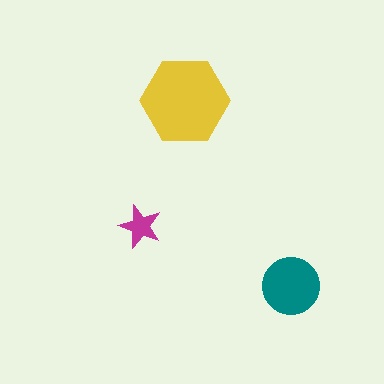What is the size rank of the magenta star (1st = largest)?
3rd.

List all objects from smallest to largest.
The magenta star, the teal circle, the yellow hexagon.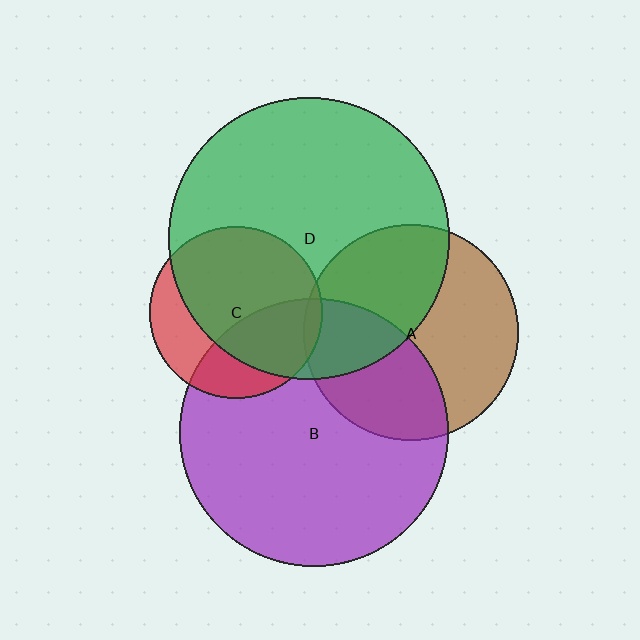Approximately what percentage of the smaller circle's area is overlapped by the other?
Approximately 40%.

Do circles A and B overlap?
Yes.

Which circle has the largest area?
Circle D (green).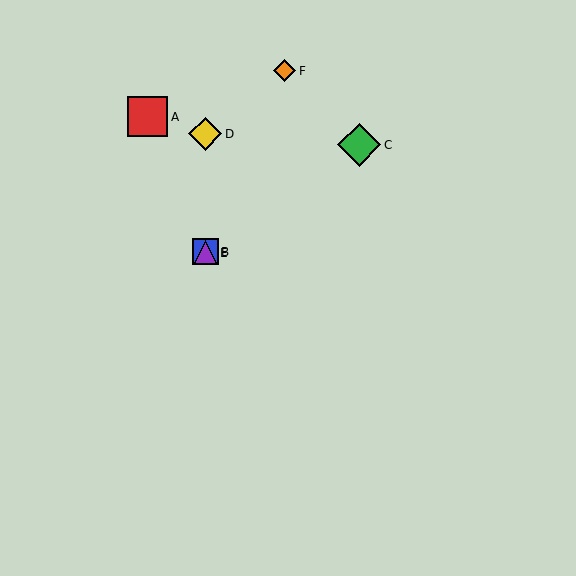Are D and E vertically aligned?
Yes, both are at x≈205.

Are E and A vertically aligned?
No, E is at x≈205 and A is at x≈147.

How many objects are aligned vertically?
3 objects (B, D, E) are aligned vertically.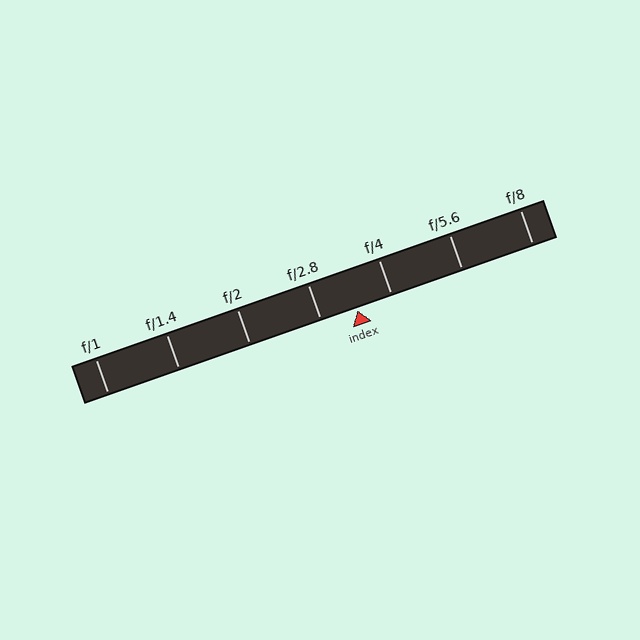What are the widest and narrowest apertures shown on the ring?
The widest aperture shown is f/1 and the narrowest is f/8.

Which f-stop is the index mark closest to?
The index mark is closest to f/4.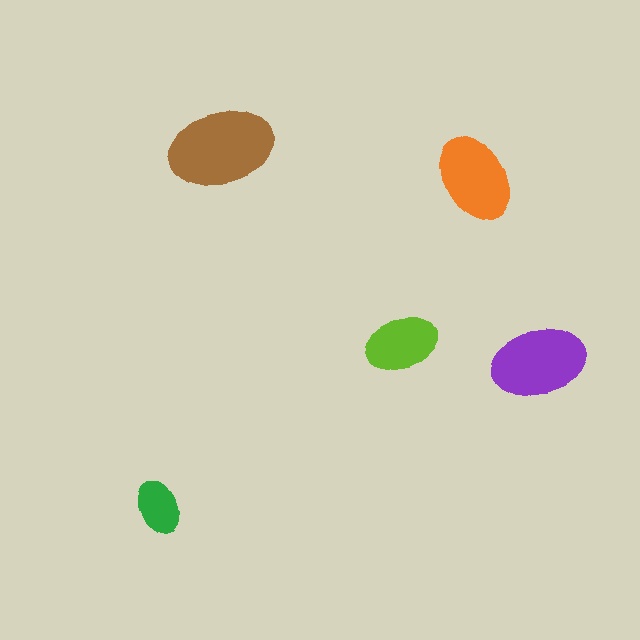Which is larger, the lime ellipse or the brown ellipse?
The brown one.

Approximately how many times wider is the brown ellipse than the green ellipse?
About 2 times wider.